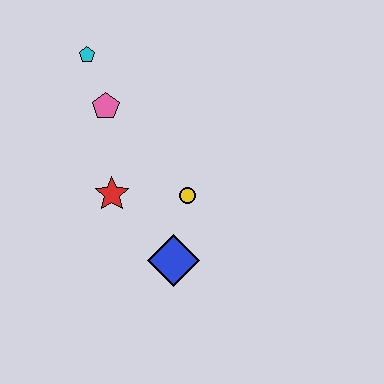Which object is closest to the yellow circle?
The blue diamond is closest to the yellow circle.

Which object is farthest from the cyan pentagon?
The blue diamond is farthest from the cyan pentagon.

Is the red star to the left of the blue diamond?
Yes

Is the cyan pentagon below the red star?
No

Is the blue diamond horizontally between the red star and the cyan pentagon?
No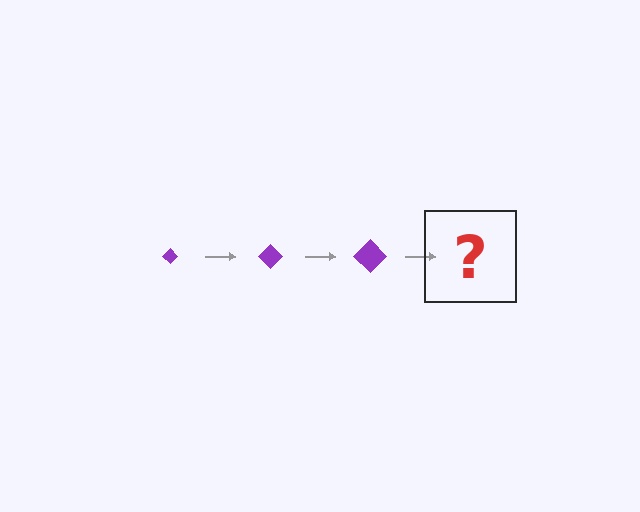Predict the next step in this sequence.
The next step is a purple diamond, larger than the previous one.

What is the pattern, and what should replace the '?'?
The pattern is that the diamond gets progressively larger each step. The '?' should be a purple diamond, larger than the previous one.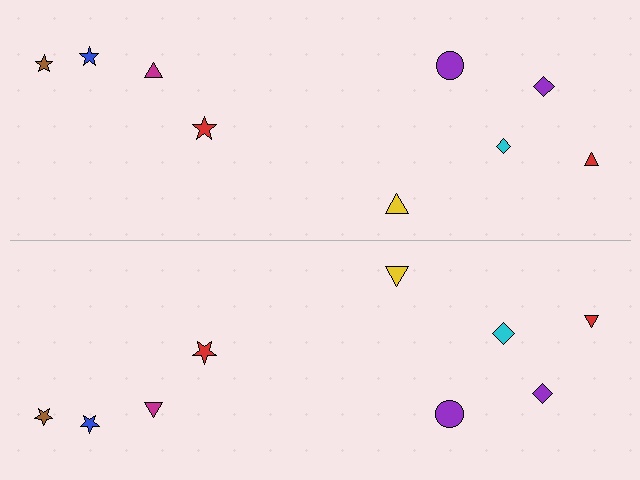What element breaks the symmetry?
The cyan diamond on the bottom side has a different size than its mirror counterpart.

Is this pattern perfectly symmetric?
No, the pattern is not perfectly symmetric. The cyan diamond on the bottom side has a different size than its mirror counterpart.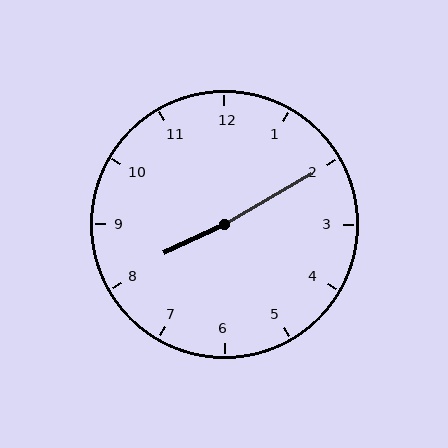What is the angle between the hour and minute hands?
Approximately 175 degrees.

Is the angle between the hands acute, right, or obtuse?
It is obtuse.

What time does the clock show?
8:10.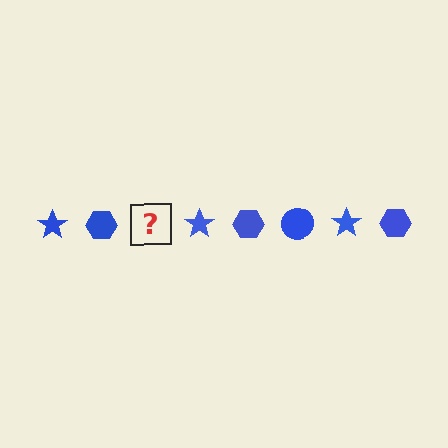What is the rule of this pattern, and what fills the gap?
The rule is that the pattern cycles through star, hexagon, circle shapes in blue. The gap should be filled with a blue circle.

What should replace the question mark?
The question mark should be replaced with a blue circle.